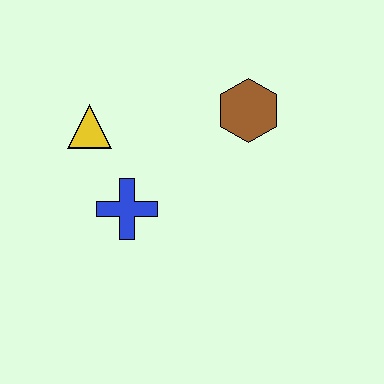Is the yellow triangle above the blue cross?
Yes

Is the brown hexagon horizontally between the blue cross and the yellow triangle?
No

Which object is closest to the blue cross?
The yellow triangle is closest to the blue cross.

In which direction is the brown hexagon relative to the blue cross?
The brown hexagon is to the right of the blue cross.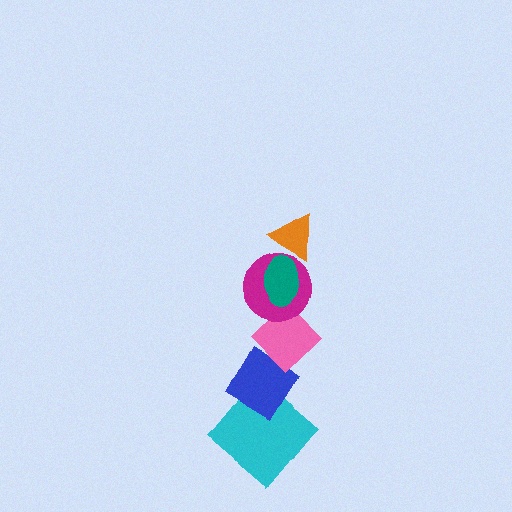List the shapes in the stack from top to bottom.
From top to bottom: the orange triangle, the teal ellipse, the magenta circle, the pink diamond, the blue diamond, the cyan diamond.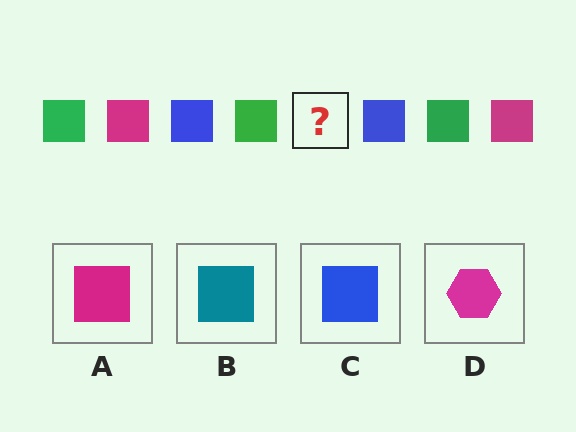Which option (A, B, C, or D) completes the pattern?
A.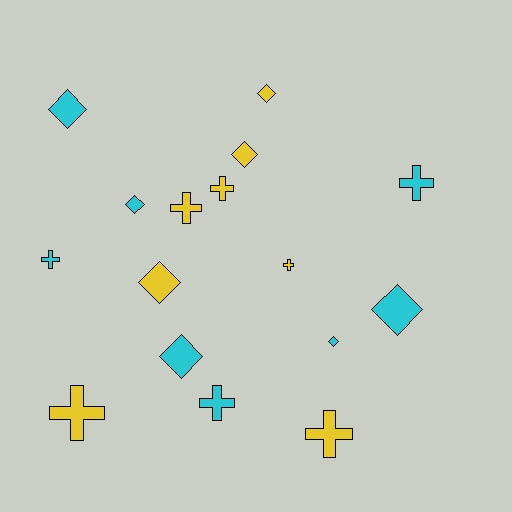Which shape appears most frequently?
Diamond, with 8 objects.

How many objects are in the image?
There are 16 objects.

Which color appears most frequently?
Cyan, with 8 objects.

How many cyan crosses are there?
There are 3 cyan crosses.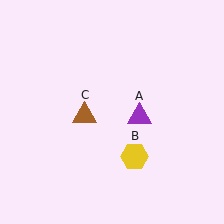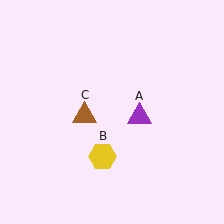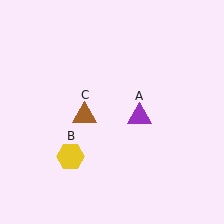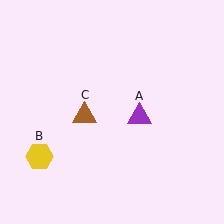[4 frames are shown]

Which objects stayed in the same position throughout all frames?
Purple triangle (object A) and brown triangle (object C) remained stationary.